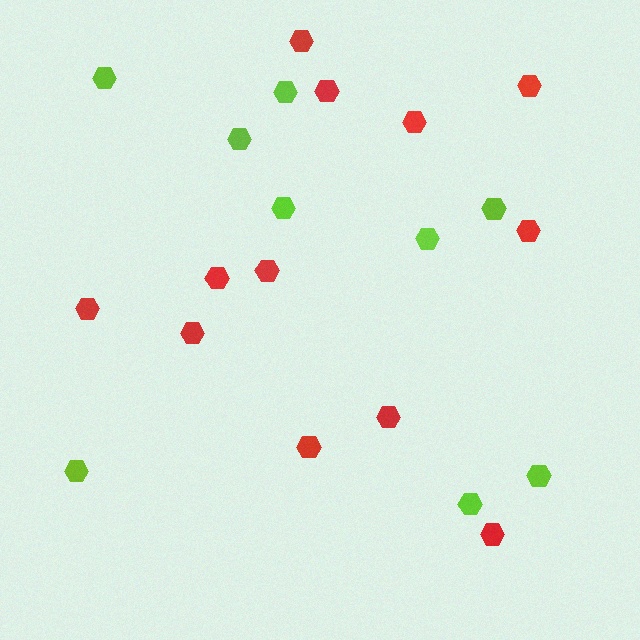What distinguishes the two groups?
There are 2 groups: one group of lime hexagons (9) and one group of red hexagons (12).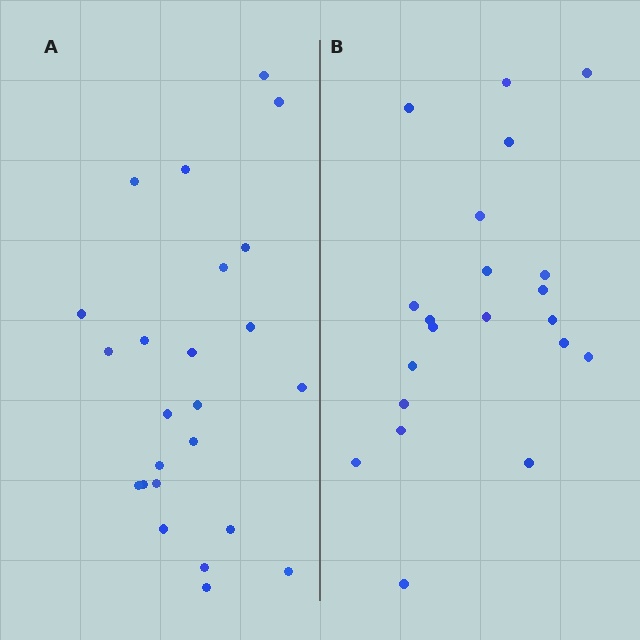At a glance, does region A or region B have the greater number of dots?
Region A (the left region) has more dots.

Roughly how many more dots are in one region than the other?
Region A has just a few more — roughly 2 or 3 more dots than region B.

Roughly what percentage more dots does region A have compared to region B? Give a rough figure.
About 15% more.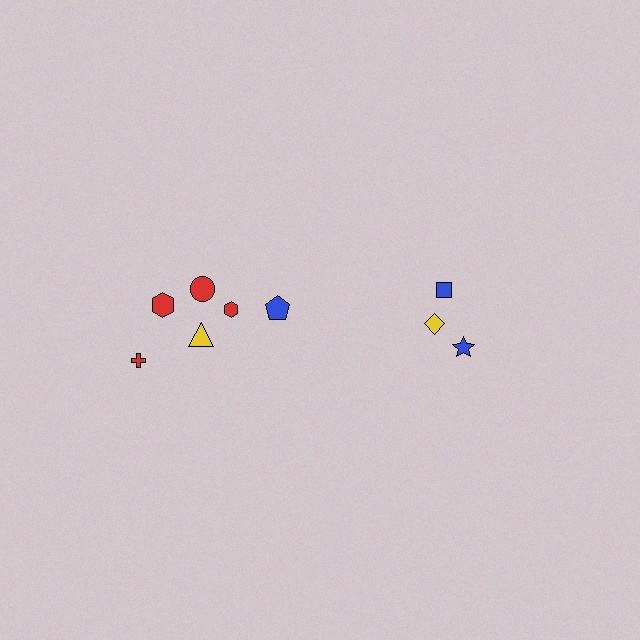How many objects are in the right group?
There are 3 objects.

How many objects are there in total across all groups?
There are 9 objects.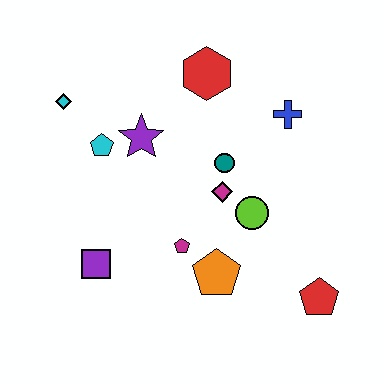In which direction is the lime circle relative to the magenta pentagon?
The lime circle is to the right of the magenta pentagon.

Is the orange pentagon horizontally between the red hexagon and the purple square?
No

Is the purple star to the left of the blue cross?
Yes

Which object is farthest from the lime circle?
The cyan diamond is farthest from the lime circle.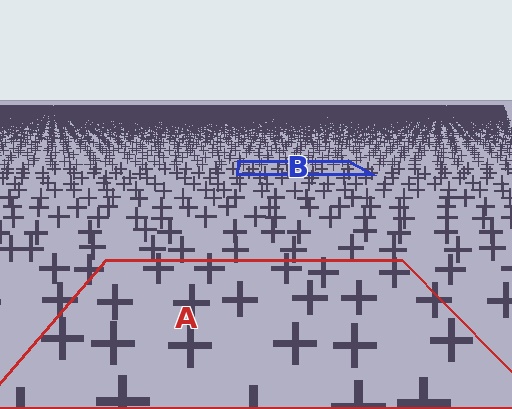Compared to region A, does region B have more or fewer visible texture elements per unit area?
Region B has more texture elements per unit area — they are packed more densely because it is farther away.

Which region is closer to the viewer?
Region A is closer. The texture elements there are larger and more spread out.